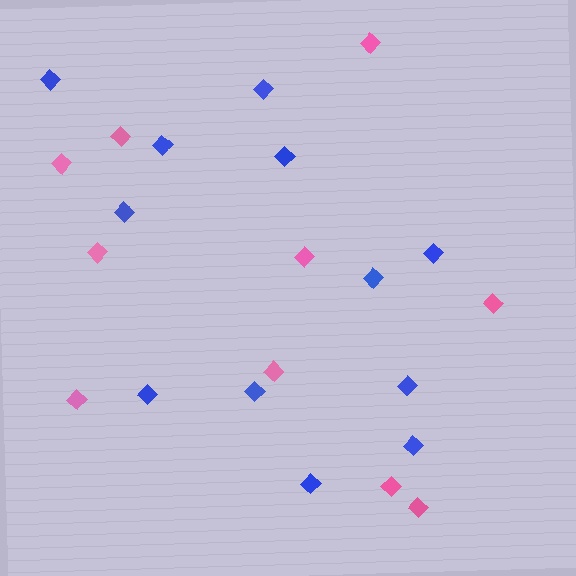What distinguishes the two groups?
There are 2 groups: one group of pink diamonds (10) and one group of blue diamonds (12).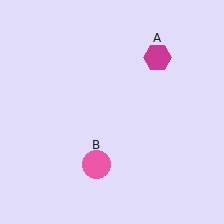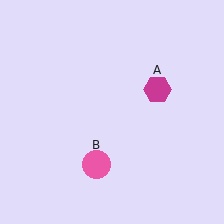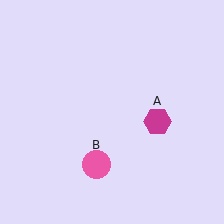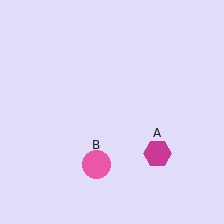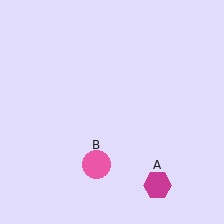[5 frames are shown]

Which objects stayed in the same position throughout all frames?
Pink circle (object B) remained stationary.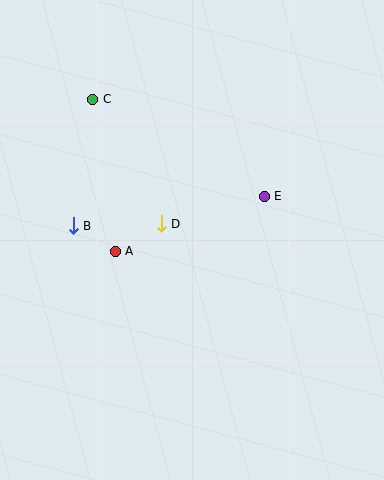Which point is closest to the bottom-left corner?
Point A is closest to the bottom-left corner.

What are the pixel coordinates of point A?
Point A is at (115, 251).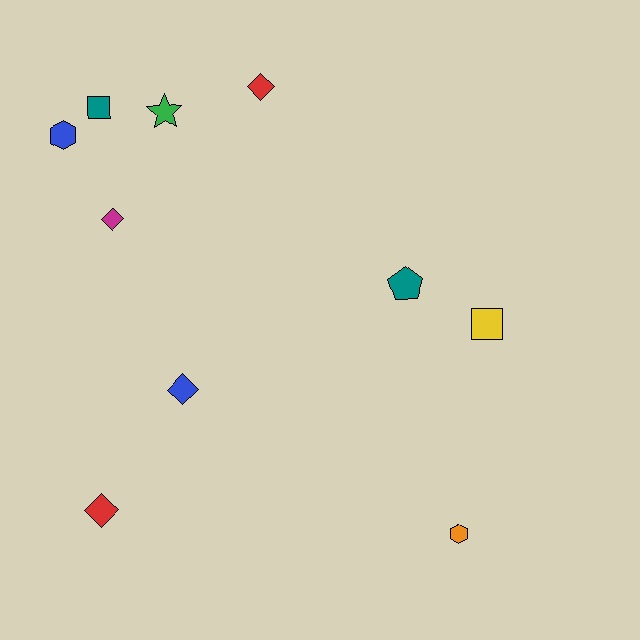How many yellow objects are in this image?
There is 1 yellow object.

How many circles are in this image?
There are no circles.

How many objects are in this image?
There are 10 objects.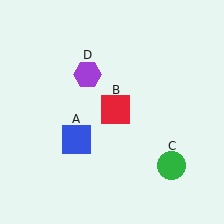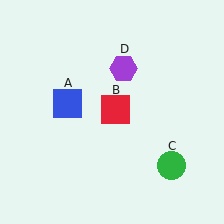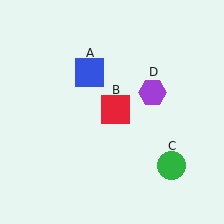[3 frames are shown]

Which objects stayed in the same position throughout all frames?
Red square (object B) and green circle (object C) remained stationary.